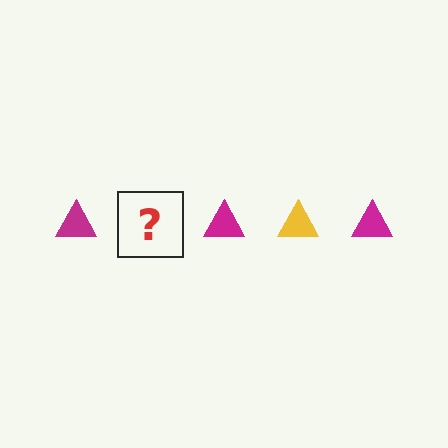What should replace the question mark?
The question mark should be replaced with a yellow triangle.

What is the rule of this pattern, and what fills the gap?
The rule is that the pattern cycles through magenta, yellow triangles. The gap should be filled with a yellow triangle.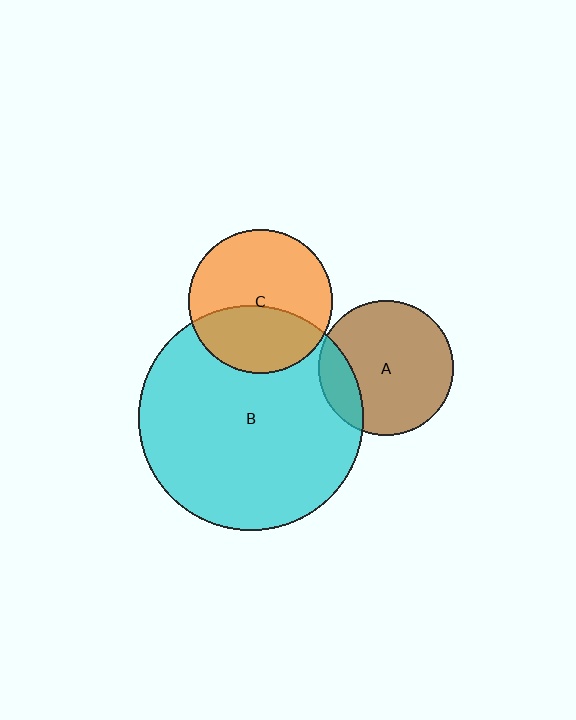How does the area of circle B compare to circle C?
Approximately 2.4 times.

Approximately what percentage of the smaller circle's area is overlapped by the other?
Approximately 20%.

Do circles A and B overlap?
Yes.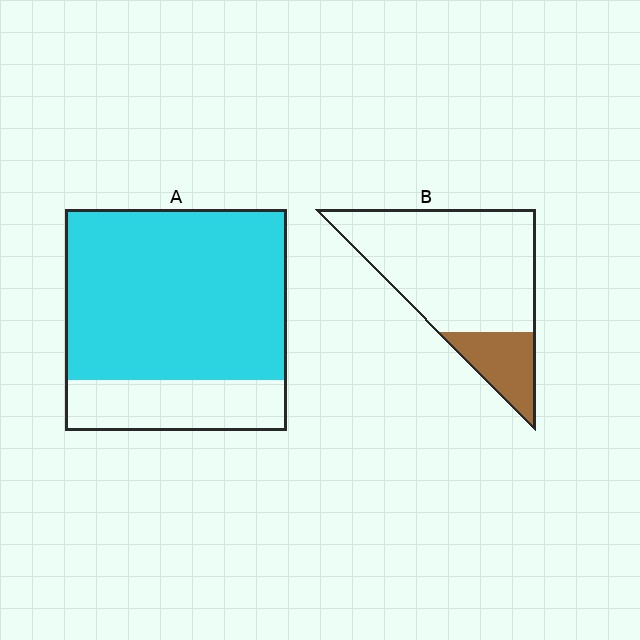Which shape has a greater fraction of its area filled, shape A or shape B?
Shape A.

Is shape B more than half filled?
No.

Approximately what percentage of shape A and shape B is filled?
A is approximately 75% and B is approximately 20%.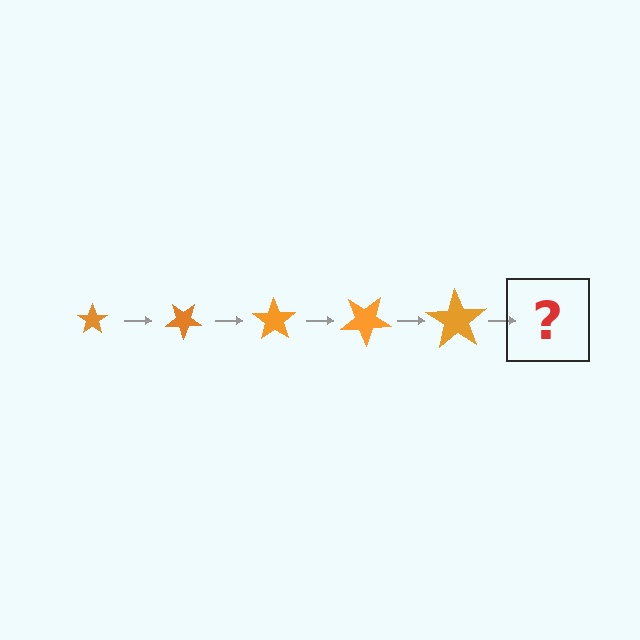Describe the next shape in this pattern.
It should be a star, larger than the previous one and rotated 175 degrees from the start.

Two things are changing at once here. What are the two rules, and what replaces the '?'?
The two rules are that the star grows larger each step and it rotates 35 degrees each step. The '?' should be a star, larger than the previous one and rotated 175 degrees from the start.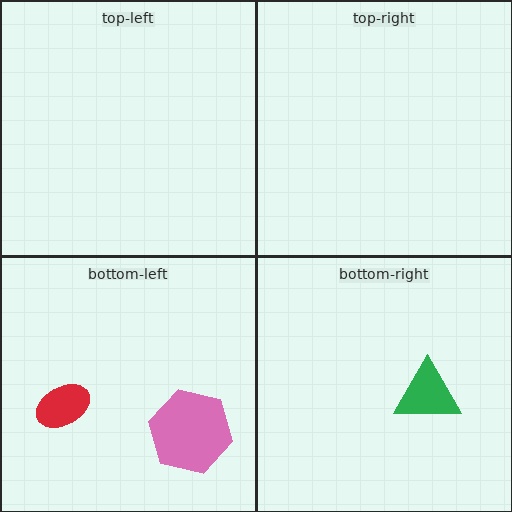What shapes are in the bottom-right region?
The green triangle.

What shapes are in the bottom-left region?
The red ellipse, the pink hexagon.